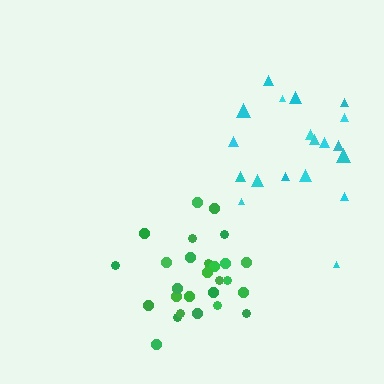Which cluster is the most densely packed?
Green.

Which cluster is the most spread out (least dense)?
Cyan.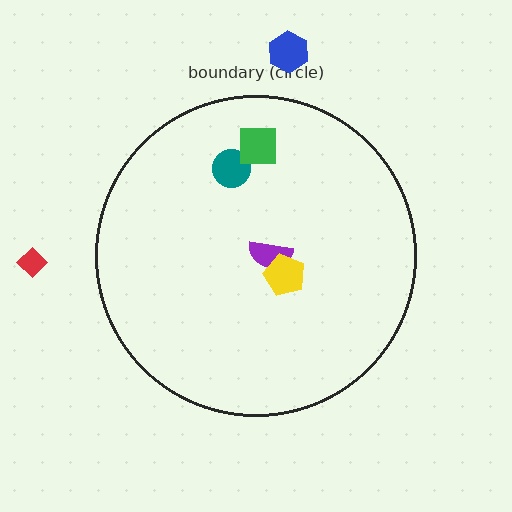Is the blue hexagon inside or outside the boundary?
Outside.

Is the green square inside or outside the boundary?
Inside.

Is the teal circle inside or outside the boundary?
Inside.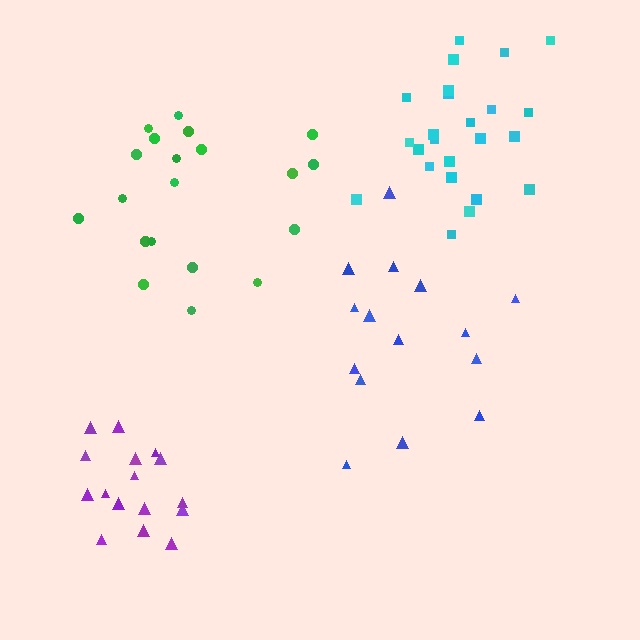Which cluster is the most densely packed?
Purple.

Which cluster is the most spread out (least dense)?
Blue.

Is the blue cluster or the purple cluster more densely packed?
Purple.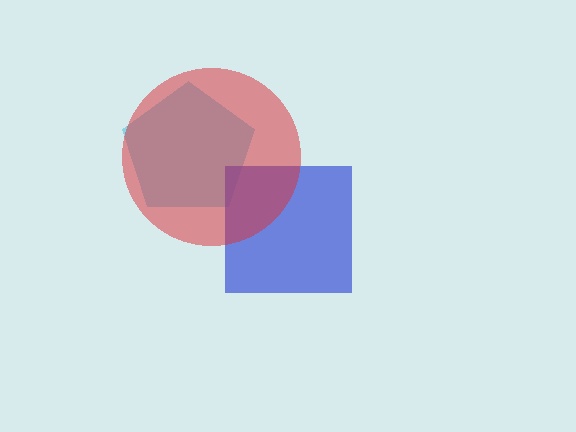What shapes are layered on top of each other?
The layered shapes are: a cyan pentagon, a blue square, a red circle.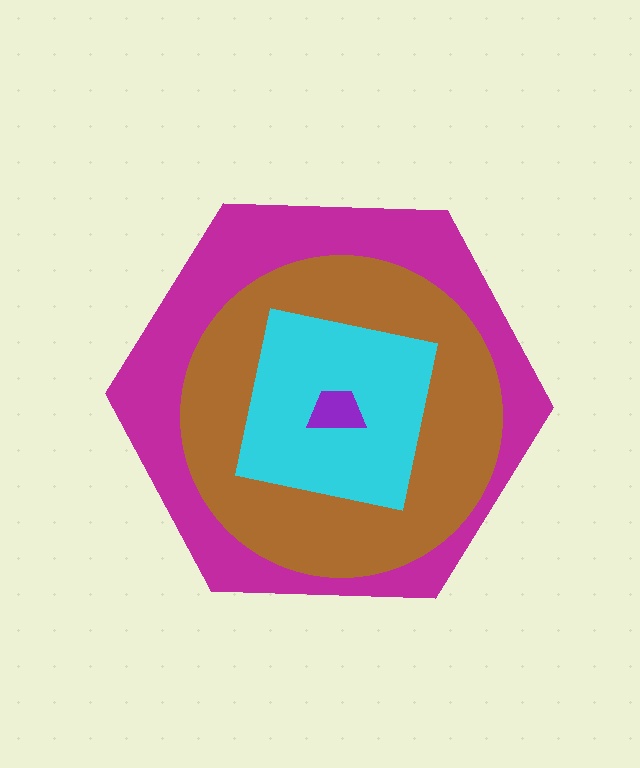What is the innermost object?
The purple trapezoid.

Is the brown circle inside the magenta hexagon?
Yes.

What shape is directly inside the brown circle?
The cyan square.